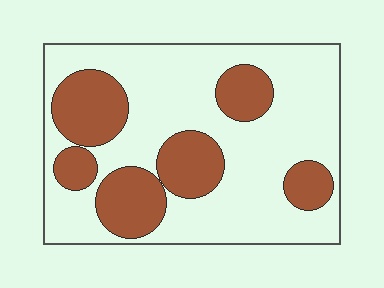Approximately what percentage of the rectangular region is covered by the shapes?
Approximately 30%.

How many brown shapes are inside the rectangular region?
6.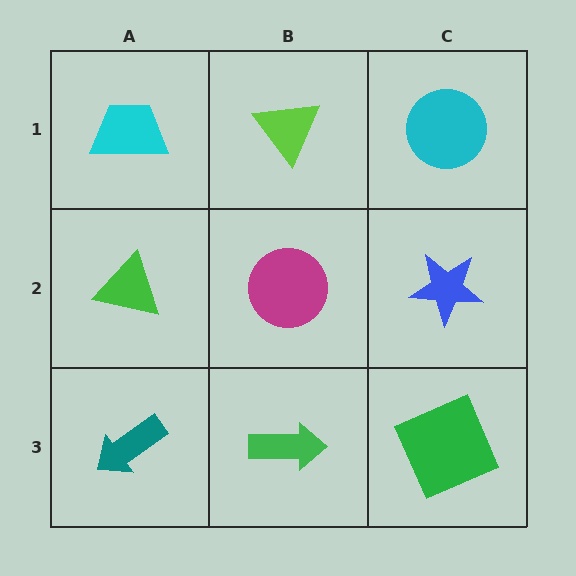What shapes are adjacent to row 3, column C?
A blue star (row 2, column C), a green arrow (row 3, column B).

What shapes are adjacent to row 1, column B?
A magenta circle (row 2, column B), a cyan trapezoid (row 1, column A), a cyan circle (row 1, column C).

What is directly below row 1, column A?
A green triangle.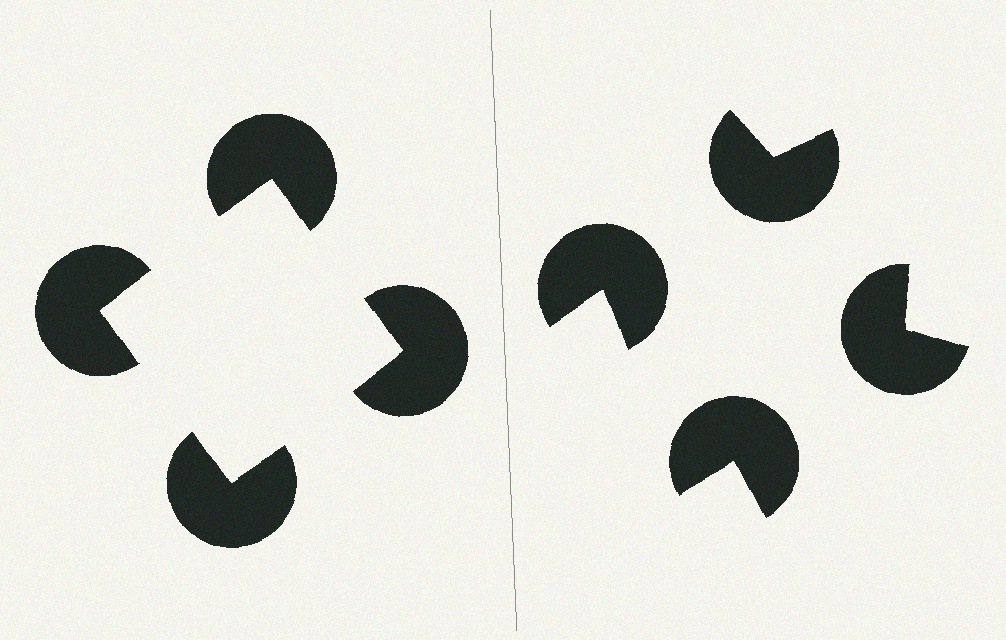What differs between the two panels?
The pac-man discs are positioned identically on both sides; only the wedge orientations differ. On the left they align to a square; on the right they are misaligned.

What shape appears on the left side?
An illusory square.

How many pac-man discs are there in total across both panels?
8 — 4 on each side.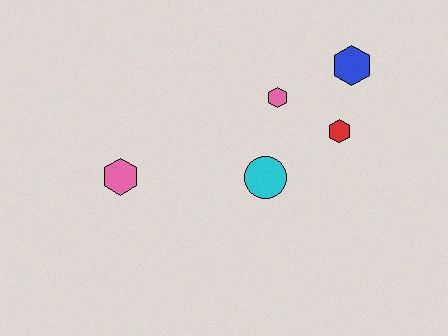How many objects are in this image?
There are 5 objects.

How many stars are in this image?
There are no stars.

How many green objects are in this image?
There are no green objects.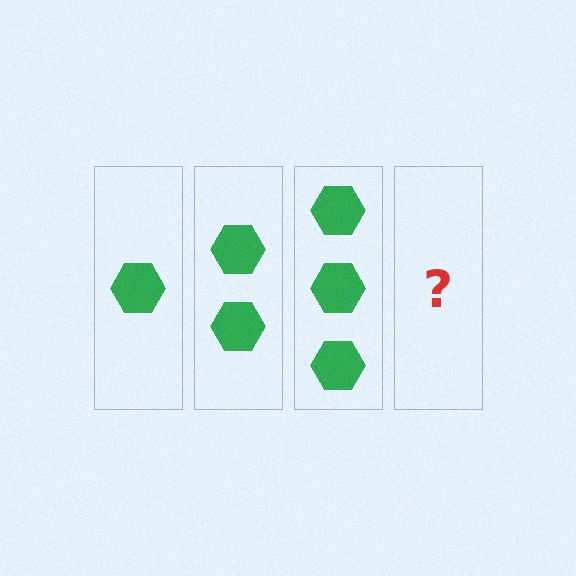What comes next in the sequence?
The next element should be 4 hexagons.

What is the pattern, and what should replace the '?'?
The pattern is that each step adds one more hexagon. The '?' should be 4 hexagons.